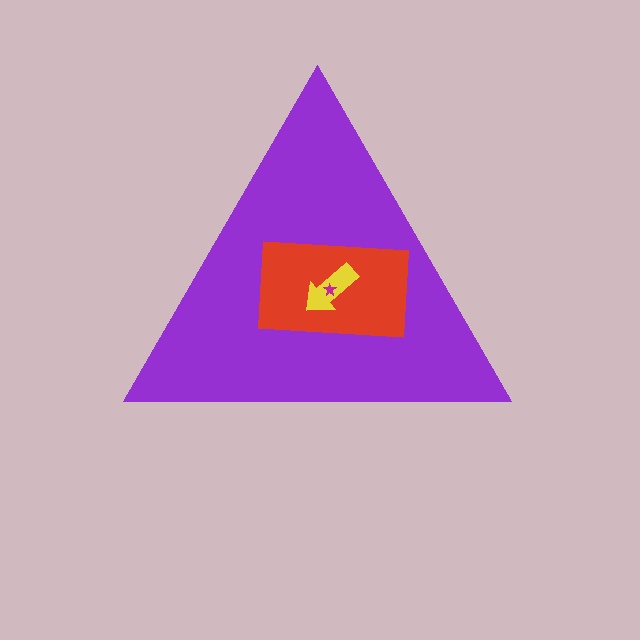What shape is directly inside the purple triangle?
The red rectangle.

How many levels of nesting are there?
4.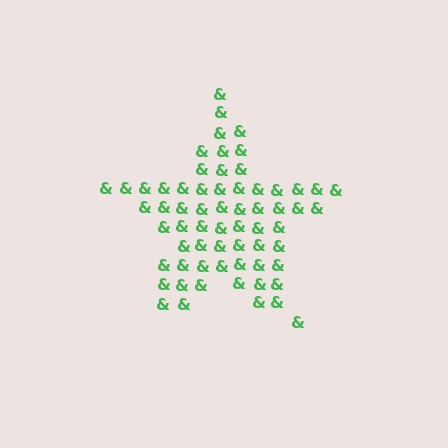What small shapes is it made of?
It is made of small ampersands.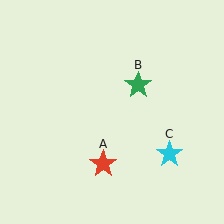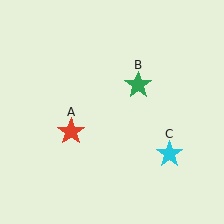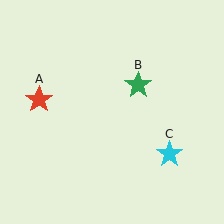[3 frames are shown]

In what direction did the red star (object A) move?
The red star (object A) moved up and to the left.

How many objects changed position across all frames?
1 object changed position: red star (object A).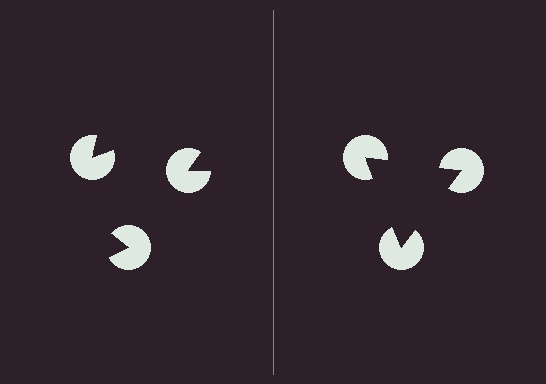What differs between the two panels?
The pac-man discs are positioned identically on both sides; only the wedge orientations differ. On the right they align to a triangle; on the left they are misaligned.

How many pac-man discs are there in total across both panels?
6 — 3 on each side.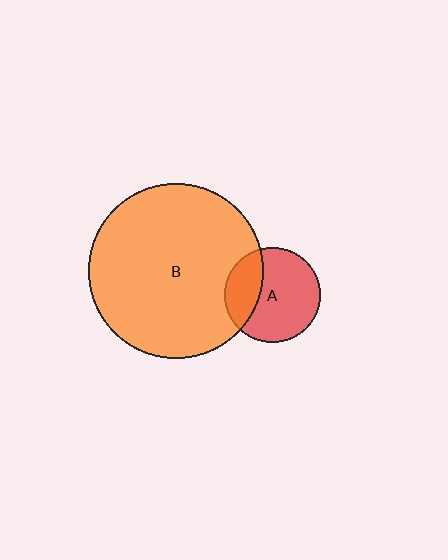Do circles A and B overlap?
Yes.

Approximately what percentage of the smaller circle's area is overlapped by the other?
Approximately 30%.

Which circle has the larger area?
Circle B (orange).